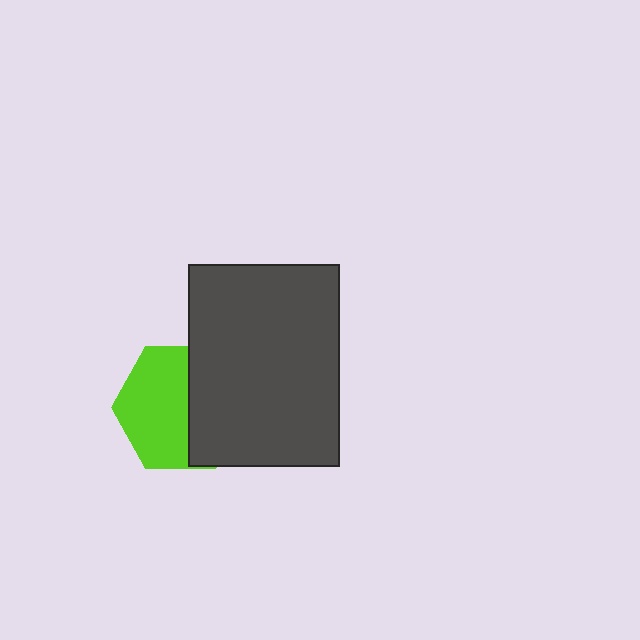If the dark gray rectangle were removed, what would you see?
You would see the complete lime hexagon.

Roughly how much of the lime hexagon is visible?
About half of it is visible (roughly 57%).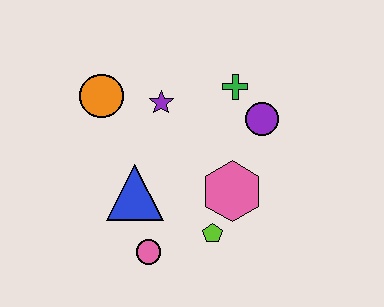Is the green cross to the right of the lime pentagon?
Yes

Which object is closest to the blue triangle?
The pink circle is closest to the blue triangle.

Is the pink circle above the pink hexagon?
No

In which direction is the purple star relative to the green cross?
The purple star is to the left of the green cross.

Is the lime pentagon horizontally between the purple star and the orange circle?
No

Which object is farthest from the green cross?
The pink circle is farthest from the green cross.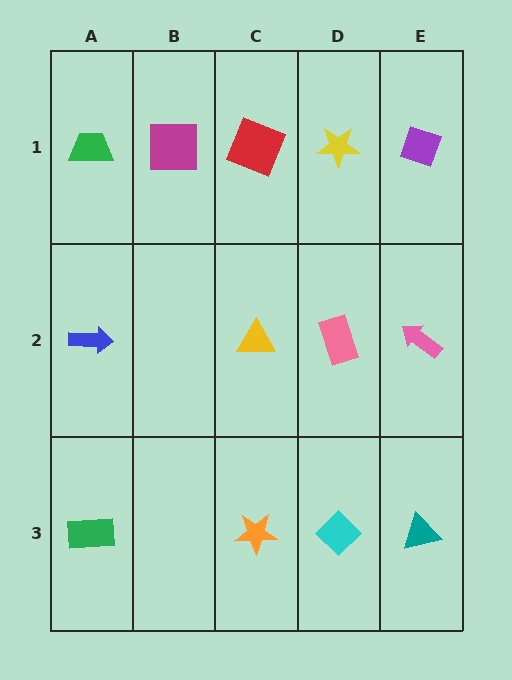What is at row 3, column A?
A green rectangle.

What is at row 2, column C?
A yellow triangle.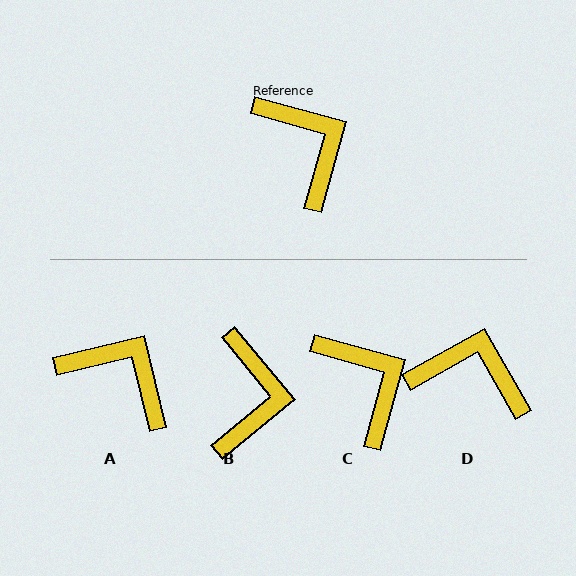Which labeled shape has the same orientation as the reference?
C.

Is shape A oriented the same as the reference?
No, it is off by about 29 degrees.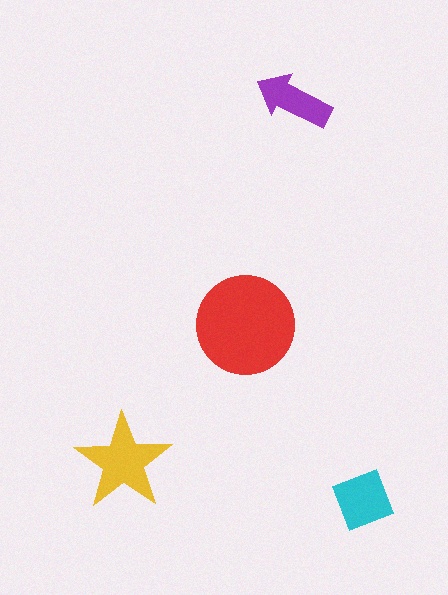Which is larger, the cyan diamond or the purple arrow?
The cyan diamond.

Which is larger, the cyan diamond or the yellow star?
The yellow star.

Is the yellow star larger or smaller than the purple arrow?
Larger.